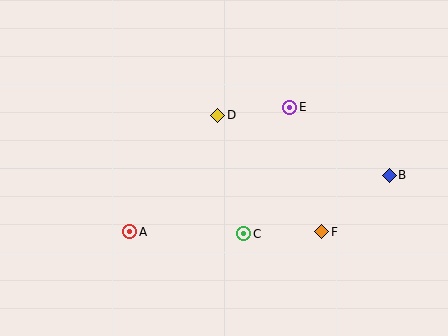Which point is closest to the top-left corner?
Point D is closest to the top-left corner.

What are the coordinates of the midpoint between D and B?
The midpoint between D and B is at (304, 145).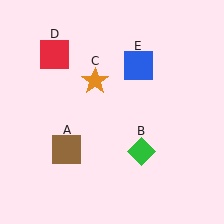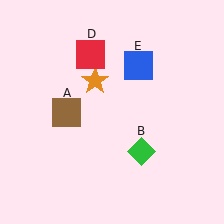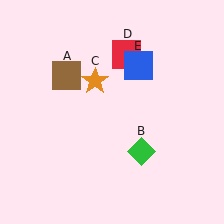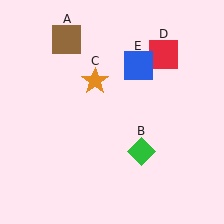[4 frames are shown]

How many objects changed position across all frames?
2 objects changed position: brown square (object A), red square (object D).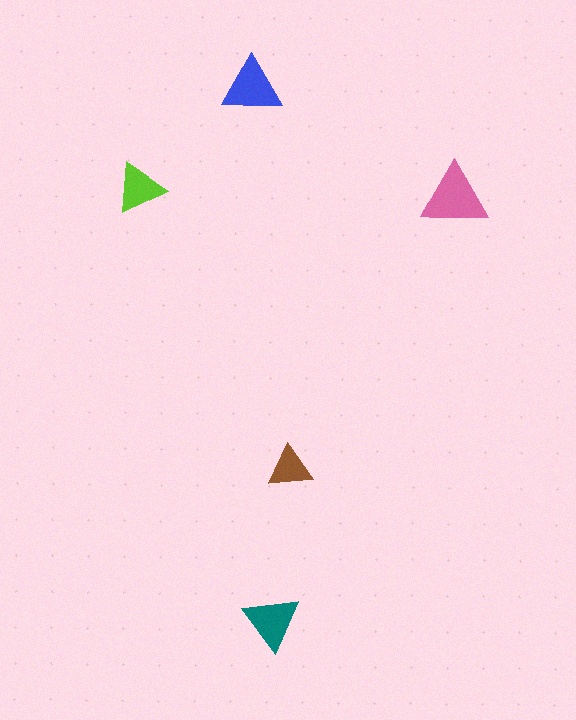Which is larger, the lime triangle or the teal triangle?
The teal one.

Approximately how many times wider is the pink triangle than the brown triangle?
About 1.5 times wider.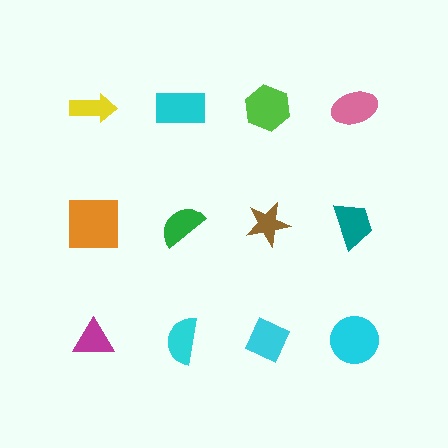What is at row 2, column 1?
An orange square.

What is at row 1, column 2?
A cyan rectangle.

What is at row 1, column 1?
A yellow arrow.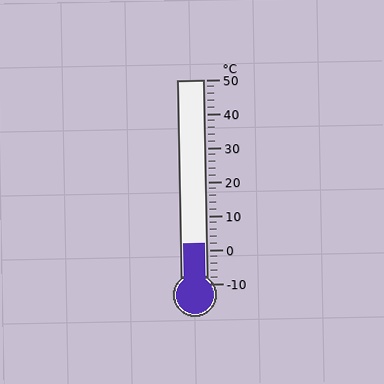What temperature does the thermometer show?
The thermometer shows approximately 2°C.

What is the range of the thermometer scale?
The thermometer scale ranges from -10°C to 50°C.